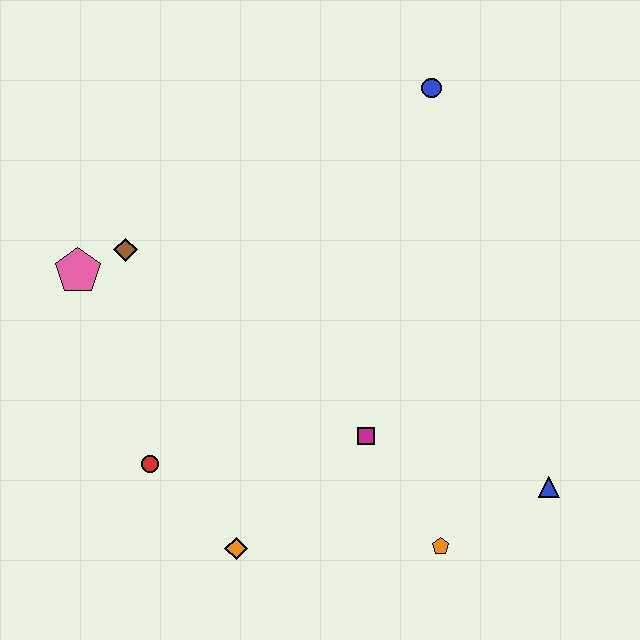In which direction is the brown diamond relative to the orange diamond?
The brown diamond is above the orange diamond.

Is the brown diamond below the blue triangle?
No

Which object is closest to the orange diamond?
The red circle is closest to the orange diamond.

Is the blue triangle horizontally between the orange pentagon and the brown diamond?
No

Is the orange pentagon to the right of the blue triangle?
No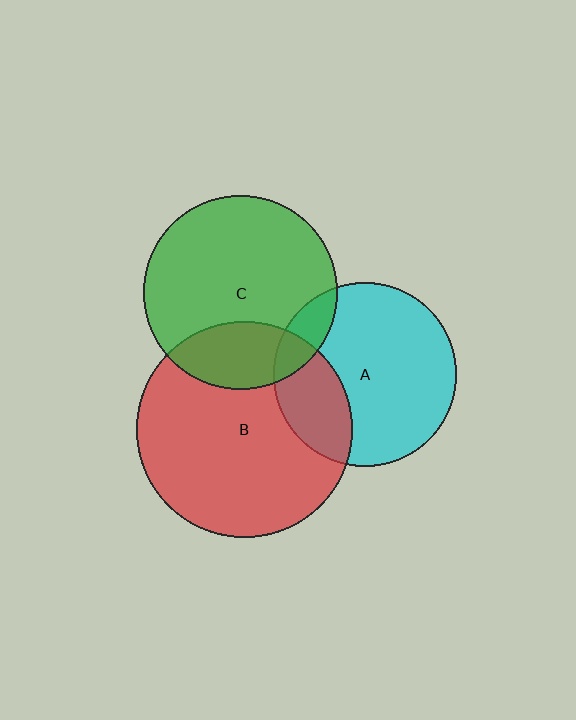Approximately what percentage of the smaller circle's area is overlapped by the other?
Approximately 25%.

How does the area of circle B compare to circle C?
Approximately 1.2 times.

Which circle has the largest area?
Circle B (red).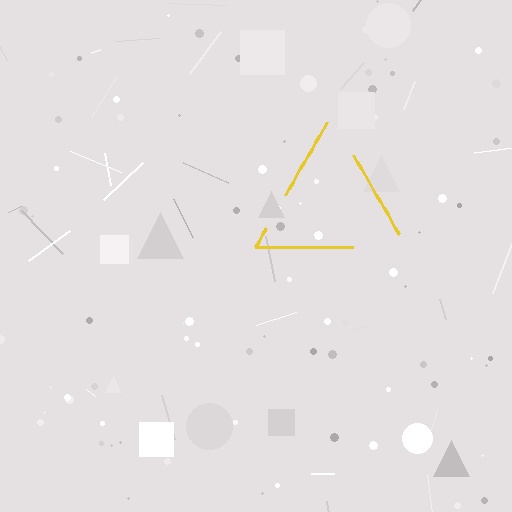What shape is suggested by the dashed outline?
The dashed outline suggests a triangle.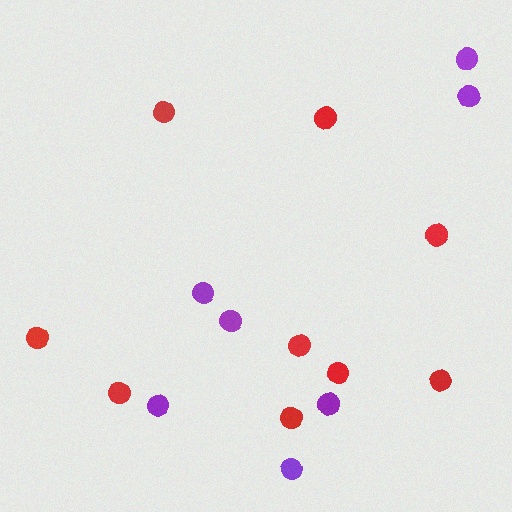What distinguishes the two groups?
There are 2 groups: one group of red circles (9) and one group of purple circles (7).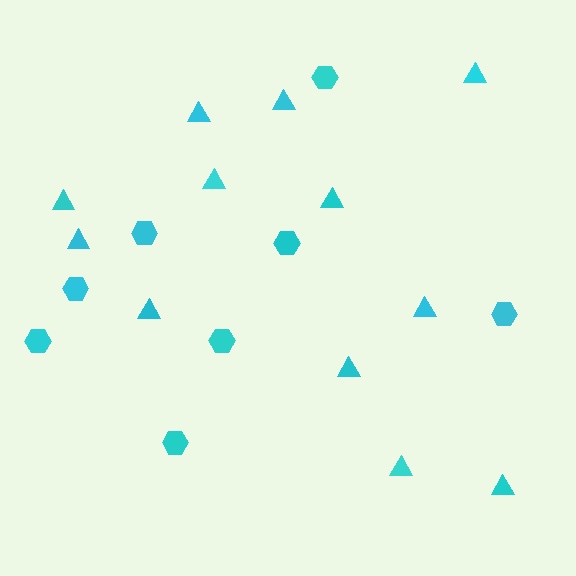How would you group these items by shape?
There are 2 groups: one group of hexagons (8) and one group of triangles (12).